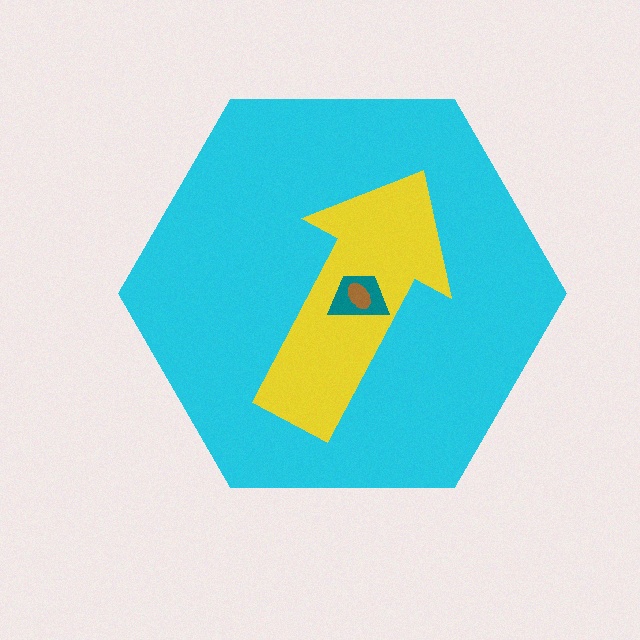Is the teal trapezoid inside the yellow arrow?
Yes.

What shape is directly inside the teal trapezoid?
The brown ellipse.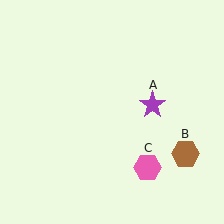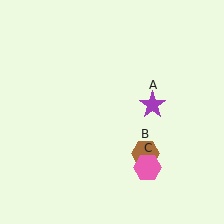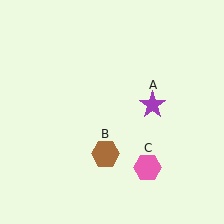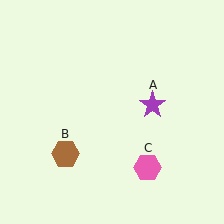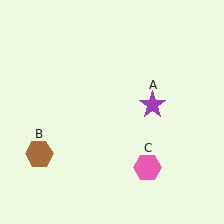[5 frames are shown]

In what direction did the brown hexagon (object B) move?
The brown hexagon (object B) moved left.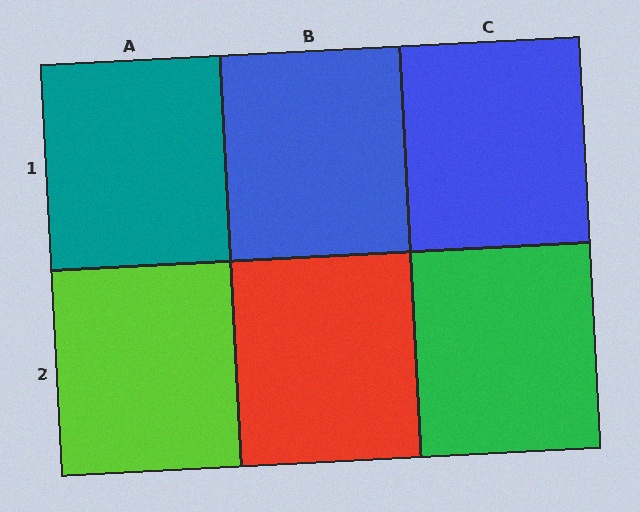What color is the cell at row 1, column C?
Blue.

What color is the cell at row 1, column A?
Teal.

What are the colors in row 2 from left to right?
Lime, red, green.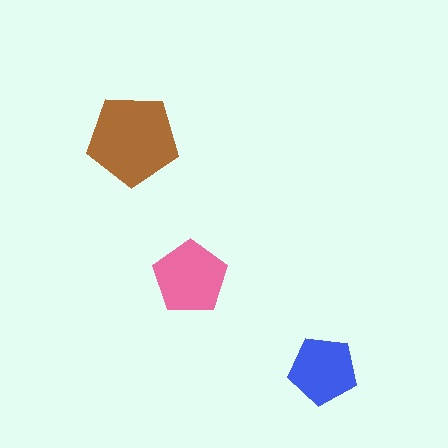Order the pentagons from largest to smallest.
the brown one, the pink one, the blue one.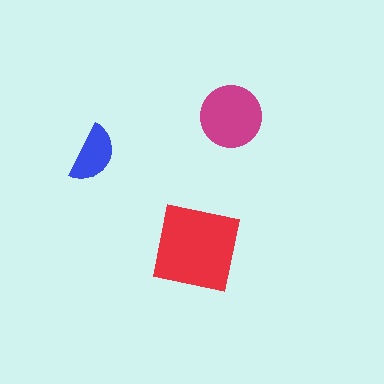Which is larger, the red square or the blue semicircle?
The red square.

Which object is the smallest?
The blue semicircle.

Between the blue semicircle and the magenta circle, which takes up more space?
The magenta circle.